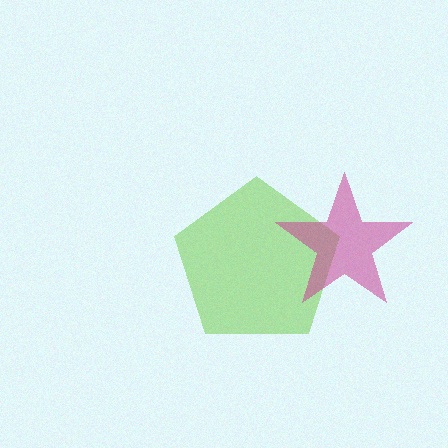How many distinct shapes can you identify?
There are 2 distinct shapes: a lime pentagon, a magenta star.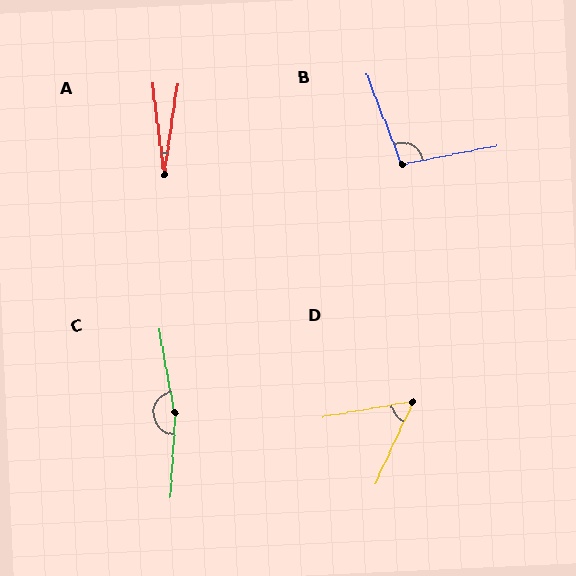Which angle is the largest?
C, at approximately 166 degrees.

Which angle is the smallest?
A, at approximately 16 degrees.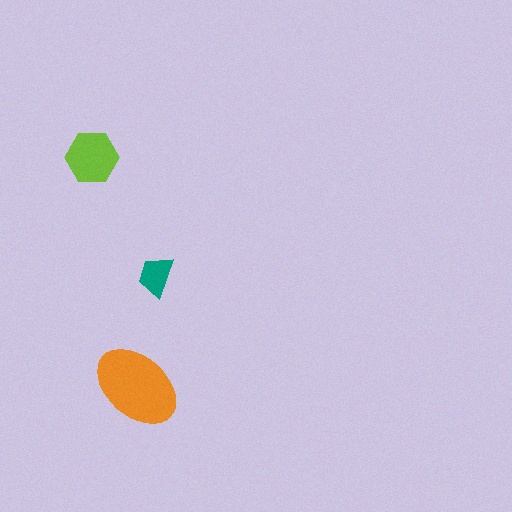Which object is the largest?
The orange ellipse.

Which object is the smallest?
The teal trapezoid.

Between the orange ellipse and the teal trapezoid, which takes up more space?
The orange ellipse.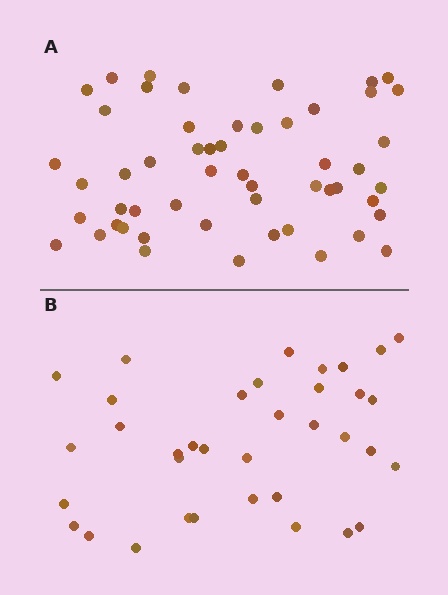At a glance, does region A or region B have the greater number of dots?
Region A (the top region) has more dots.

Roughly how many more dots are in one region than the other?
Region A has approximately 15 more dots than region B.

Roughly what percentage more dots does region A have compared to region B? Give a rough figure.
About 45% more.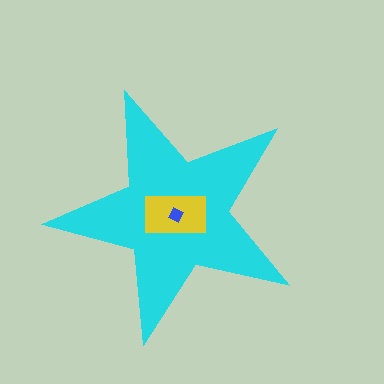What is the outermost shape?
The cyan star.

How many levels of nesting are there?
3.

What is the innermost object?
The blue diamond.